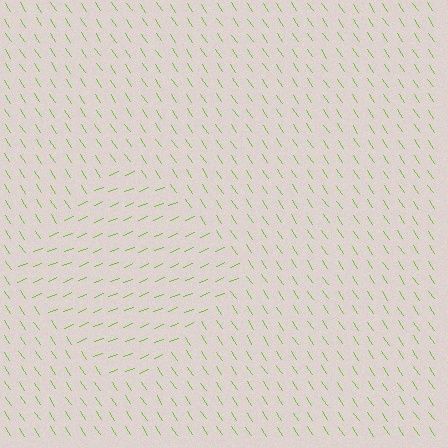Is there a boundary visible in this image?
Yes, there is a texture boundary formed by a change in line orientation.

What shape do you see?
I see a diamond.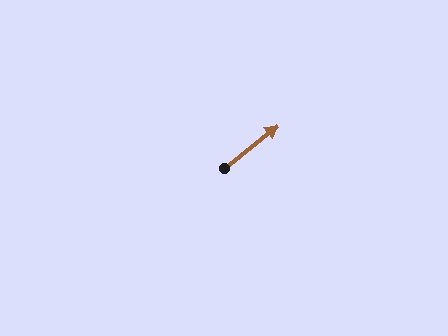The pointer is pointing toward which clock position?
Roughly 2 o'clock.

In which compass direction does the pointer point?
Northeast.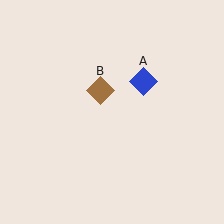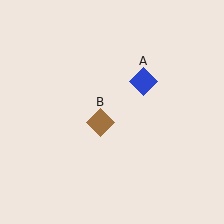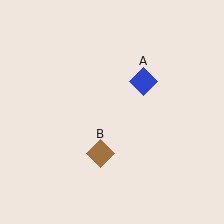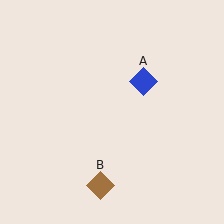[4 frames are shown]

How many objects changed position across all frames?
1 object changed position: brown diamond (object B).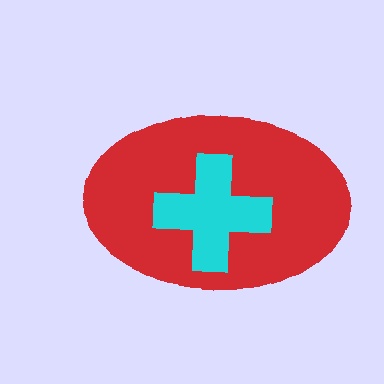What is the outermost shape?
The red ellipse.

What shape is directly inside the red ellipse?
The cyan cross.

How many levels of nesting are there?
2.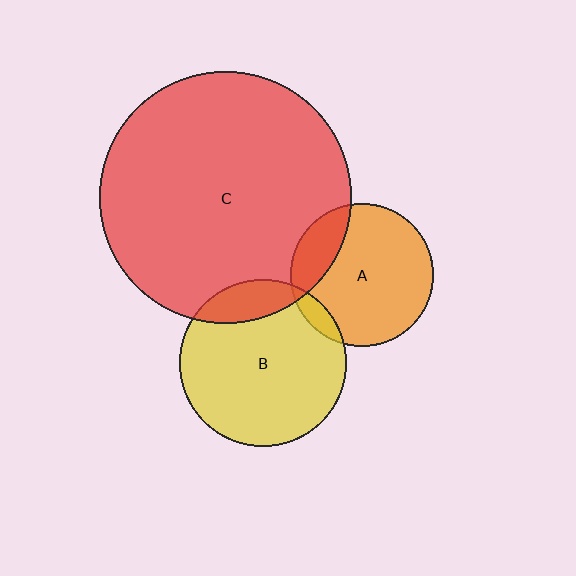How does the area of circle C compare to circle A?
Approximately 3.2 times.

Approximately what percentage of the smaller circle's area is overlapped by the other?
Approximately 20%.